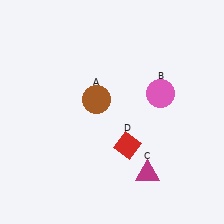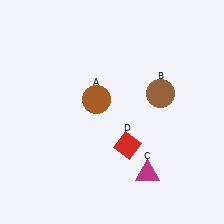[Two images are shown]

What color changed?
The circle (B) changed from pink in Image 1 to brown in Image 2.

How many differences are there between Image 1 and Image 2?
There is 1 difference between the two images.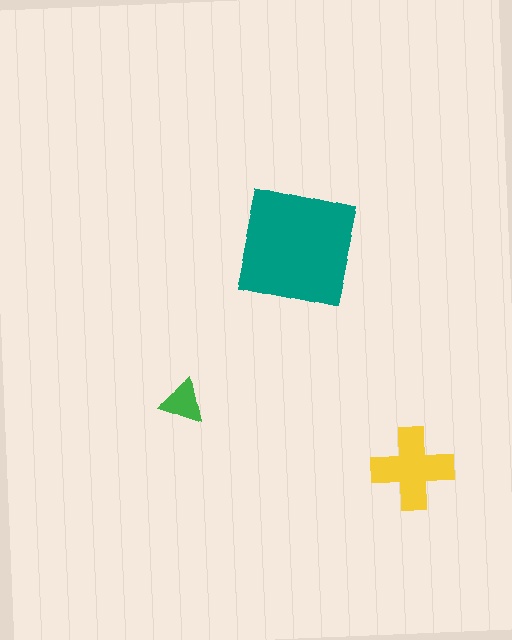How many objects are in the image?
There are 3 objects in the image.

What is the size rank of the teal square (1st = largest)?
1st.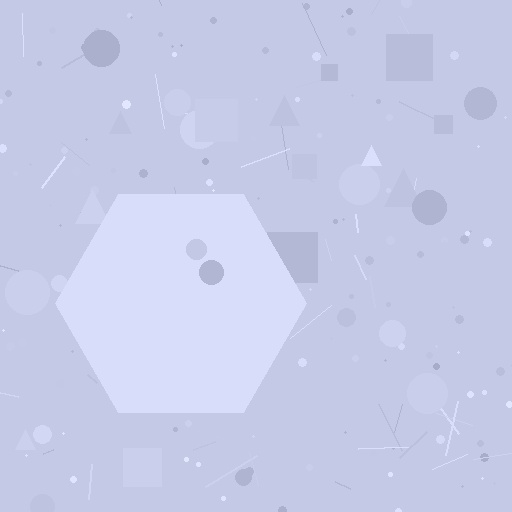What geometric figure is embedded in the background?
A hexagon is embedded in the background.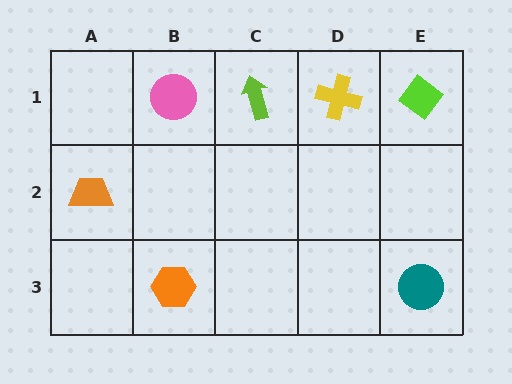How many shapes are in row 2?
1 shape.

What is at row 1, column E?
A lime diamond.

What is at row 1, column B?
A pink circle.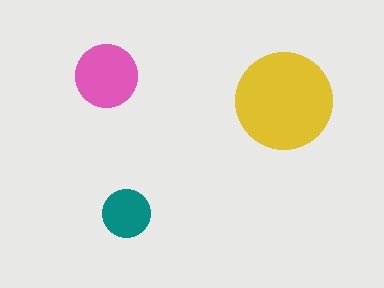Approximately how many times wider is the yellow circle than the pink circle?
About 1.5 times wider.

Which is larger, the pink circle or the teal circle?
The pink one.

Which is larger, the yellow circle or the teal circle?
The yellow one.